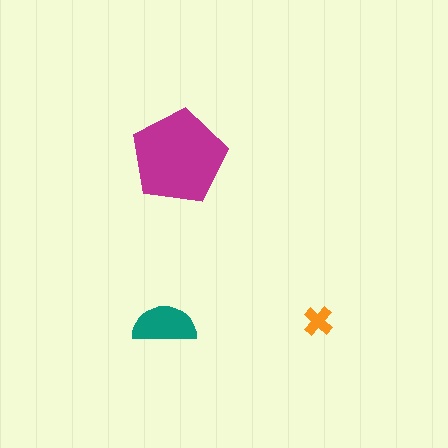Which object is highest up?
The magenta pentagon is topmost.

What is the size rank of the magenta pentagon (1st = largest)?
1st.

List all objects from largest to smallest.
The magenta pentagon, the teal semicircle, the orange cross.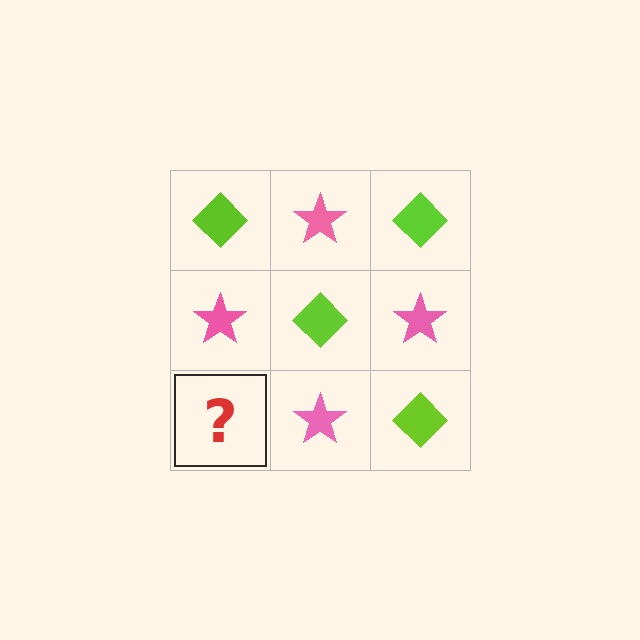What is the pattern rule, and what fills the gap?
The rule is that it alternates lime diamond and pink star in a checkerboard pattern. The gap should be filled with a lime diamond.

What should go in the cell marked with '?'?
The missing cell should contain a lime diamond.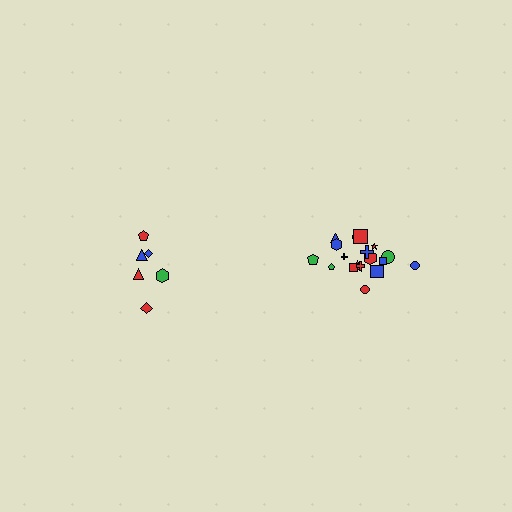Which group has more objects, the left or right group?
The right group.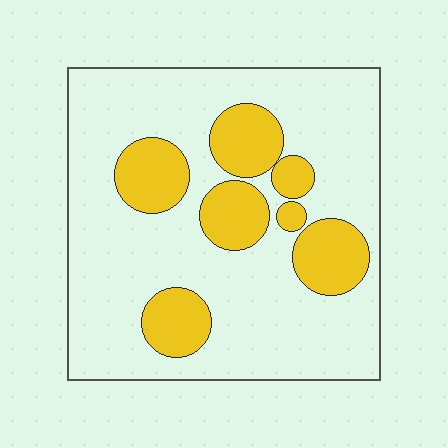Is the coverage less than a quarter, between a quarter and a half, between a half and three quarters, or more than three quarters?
Less than a quarter.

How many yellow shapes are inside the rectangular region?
7.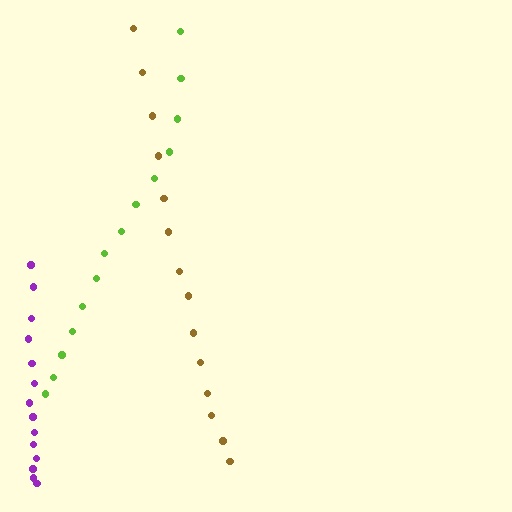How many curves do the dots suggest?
There are 3 distinct paths.